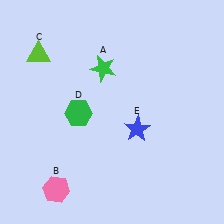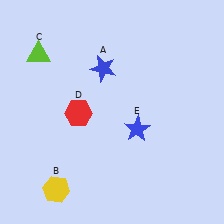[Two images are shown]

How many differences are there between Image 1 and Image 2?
There are 3 differences between the two images.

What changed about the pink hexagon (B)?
In Image 1, B is pink. In Image 2, it changed to yellow.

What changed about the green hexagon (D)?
In Image 1, D is green. In Image 2, it changed to red.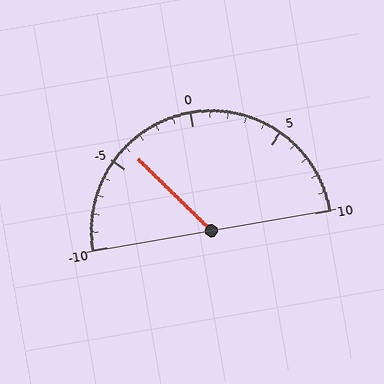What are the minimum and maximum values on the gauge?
The gauge ranges from -10 to 10.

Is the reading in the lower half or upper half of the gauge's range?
The reading is in the lower half of the range (-10 to 10).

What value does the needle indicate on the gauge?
The needle indicates approximately -4.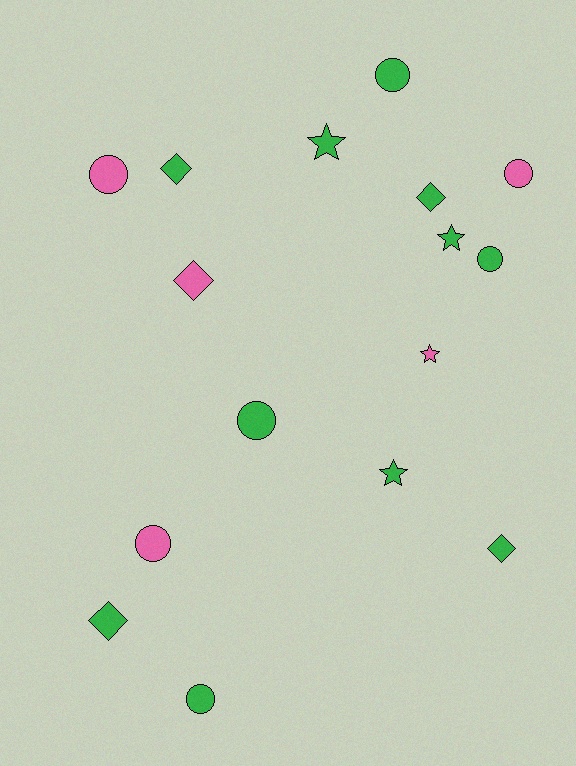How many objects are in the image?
There are 16 objects.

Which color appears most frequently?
Green, with 11 objects.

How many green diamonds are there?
There are 4 green diamonds.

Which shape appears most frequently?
Circle, with 7 objects.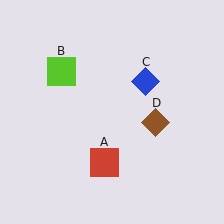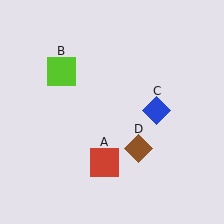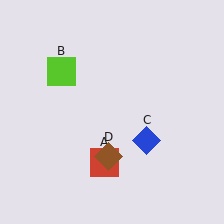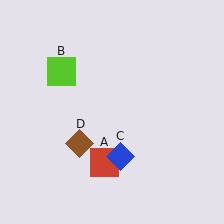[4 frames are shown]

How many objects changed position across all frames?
2 objects changed position: blue diamond (object C), brown diamond (object D).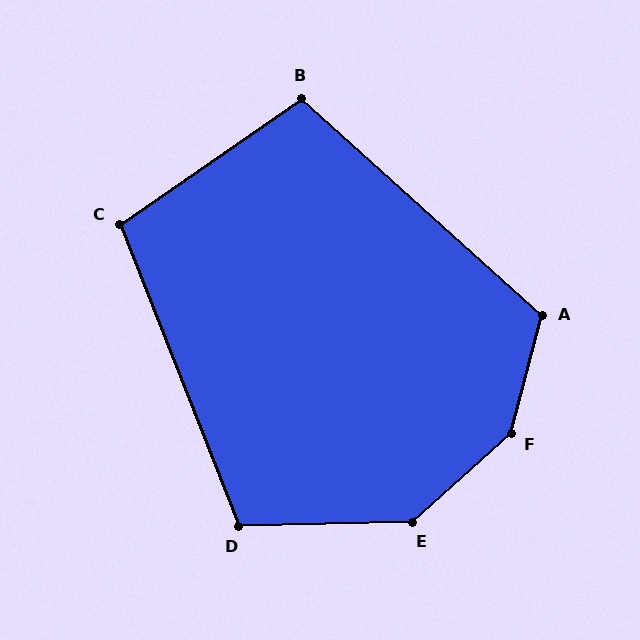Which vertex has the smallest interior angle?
C, at approximately 103 degrees.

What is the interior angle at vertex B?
Approximately 103 degrees (obtuse).